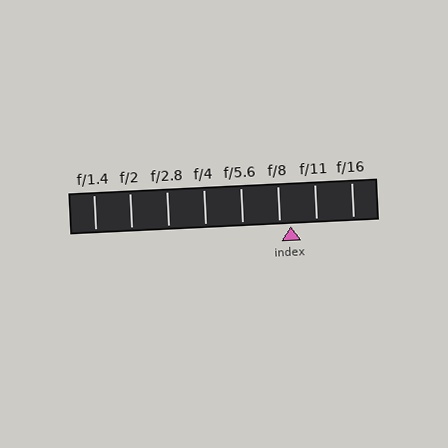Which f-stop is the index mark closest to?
The index mark is closest to f/8.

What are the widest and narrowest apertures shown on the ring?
The widest aperture shown is f/1.4 and the narrowest is f/16.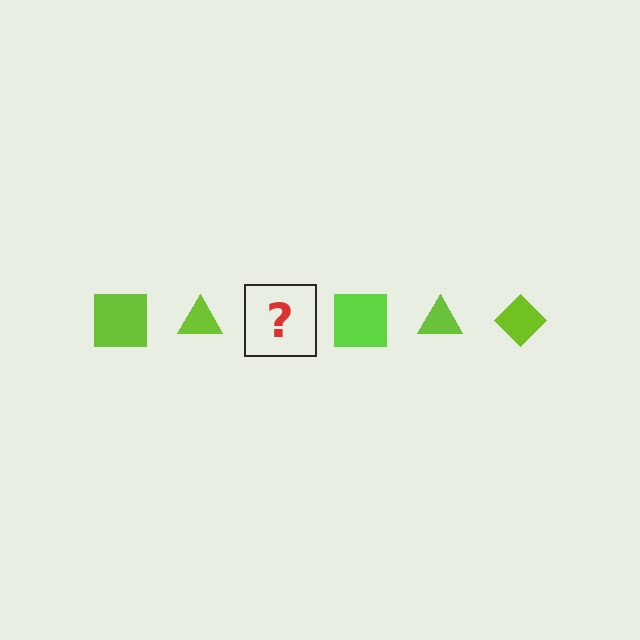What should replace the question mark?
The question mark should be replaced with a lime diamond.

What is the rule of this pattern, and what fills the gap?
The rule is that the pattern cycles through square, triangle, diamond shapes in lime. The gap should be filled with a lime diamond.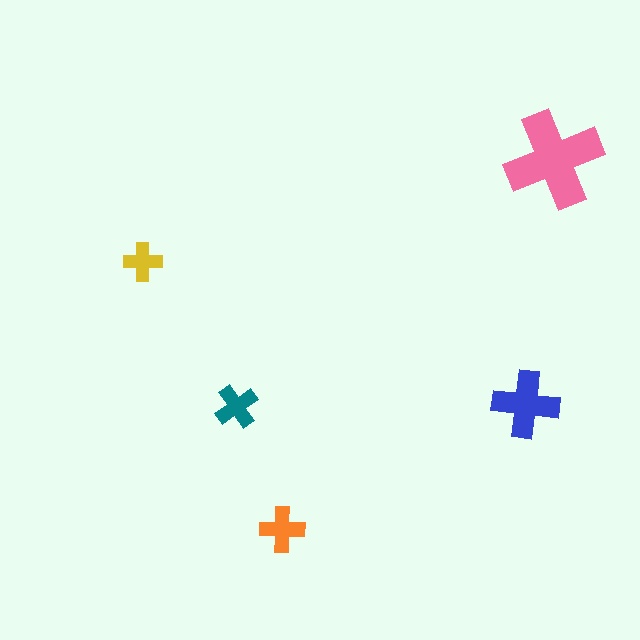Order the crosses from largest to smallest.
the pink one, the blue one, the orange one, the teal one, the yellow one.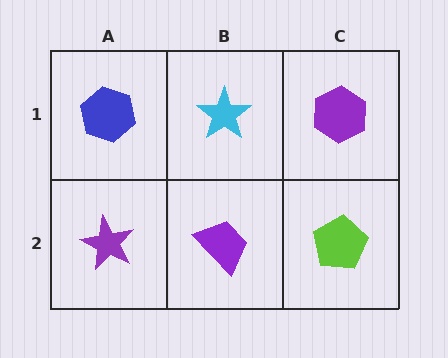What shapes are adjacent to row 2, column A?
A blue hexagon (row 1, column A), a purple trapezoid (row 2, column B).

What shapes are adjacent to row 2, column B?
A cyan star (row 1, column B), a purple star (row 2, column A), a lime pentagon (row 2, column C).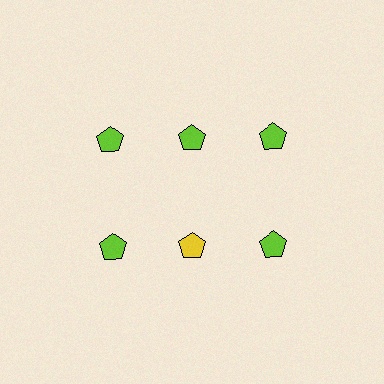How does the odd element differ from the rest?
It has a different color: yellow instead of lime.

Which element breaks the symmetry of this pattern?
The yellow pentagon in the second row, second from left column breaks the symmetry. All other shapes are lime pentagons.